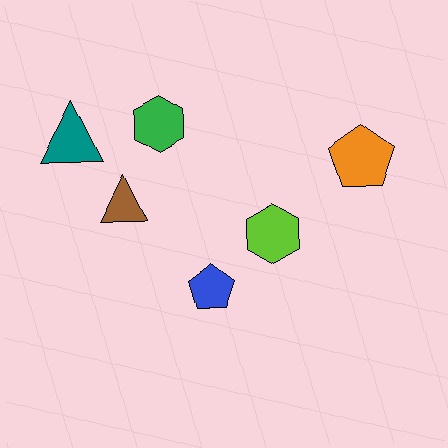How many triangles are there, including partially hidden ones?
There are 2 triangles.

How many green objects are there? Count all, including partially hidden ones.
There is 1 green object.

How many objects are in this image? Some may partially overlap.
There are 6 objects.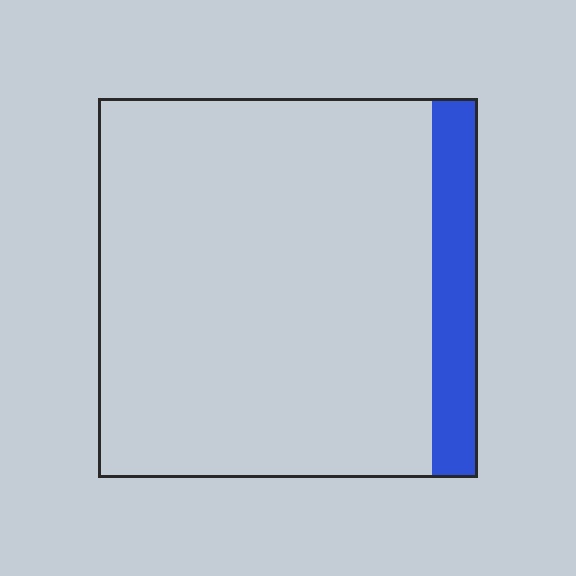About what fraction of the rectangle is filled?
About one eighth (1/8).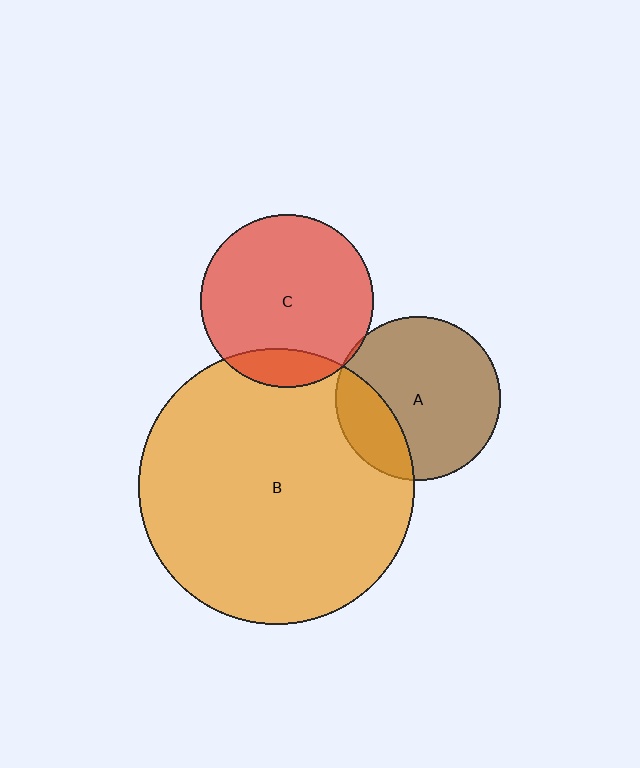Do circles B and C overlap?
Yes.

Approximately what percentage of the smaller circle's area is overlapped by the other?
Approximately 15%.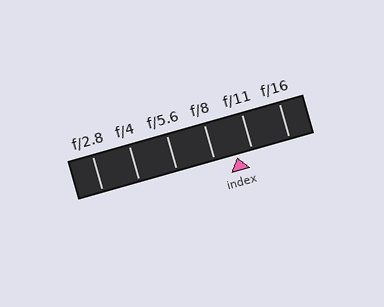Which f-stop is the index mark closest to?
The index mark is closest to f/11.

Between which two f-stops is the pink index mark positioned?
The index mark is between f/8 and f/11.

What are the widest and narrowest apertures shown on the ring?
The widest aperture shown is f/2.8 and the narrowest is f/16.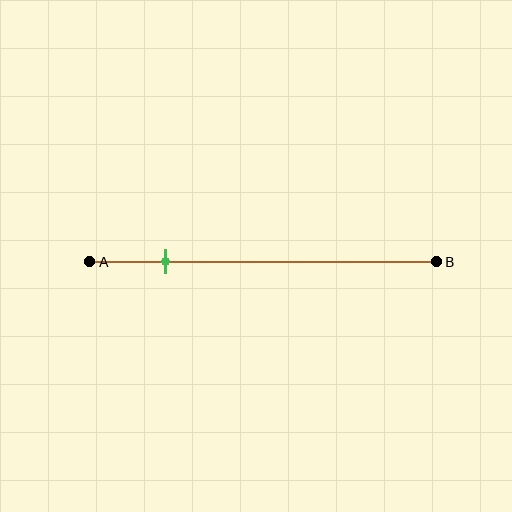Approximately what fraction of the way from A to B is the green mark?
The green mark is approximately 20% of the way from A to B.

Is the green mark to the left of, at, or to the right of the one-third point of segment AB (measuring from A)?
The green mark is to the left of the one-third point of segment AB.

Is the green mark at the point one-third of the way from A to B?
No, the mark is at about 20% from A, not at the 33% one-third point.